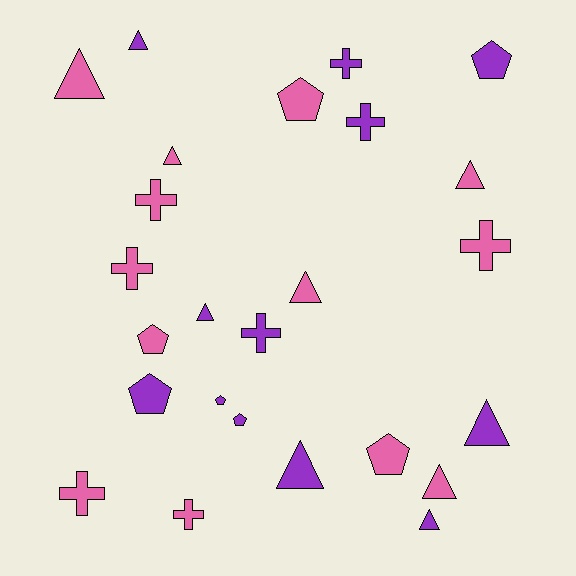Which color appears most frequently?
Pink, with 13 objects.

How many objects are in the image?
There are 25 objects.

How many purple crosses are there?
There are 3 purple crosses.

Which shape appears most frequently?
Triangle, with 10 objects.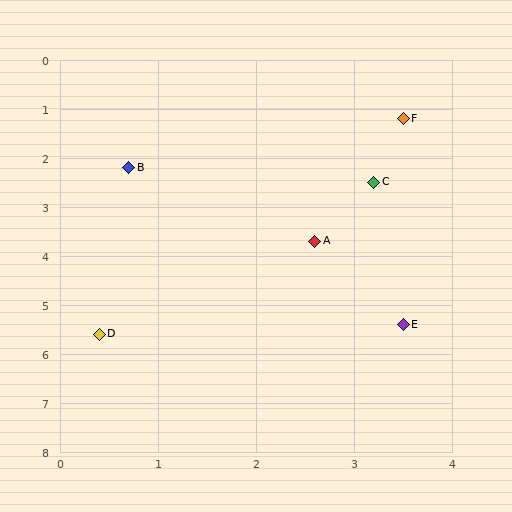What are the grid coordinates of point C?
Point C is at approximately (3.2, 2.5).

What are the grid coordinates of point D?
Point D is at approximately (0.4, 5.6).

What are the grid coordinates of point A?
Point A is at approximately (2.6, 3.7).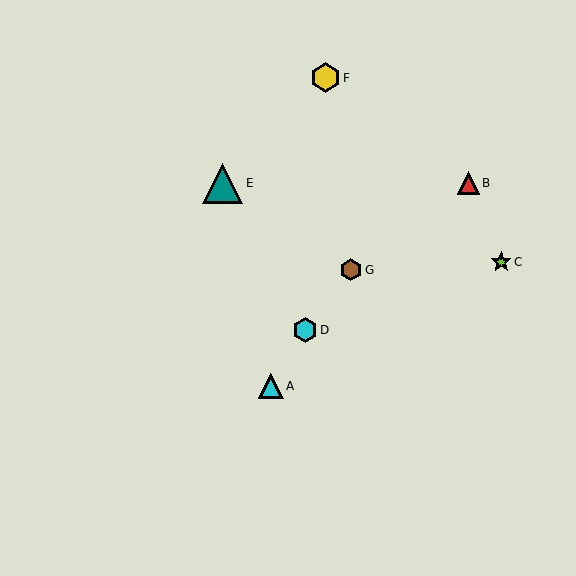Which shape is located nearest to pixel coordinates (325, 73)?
The yellow hexagon (labeled F) at (325, 78) is nearest to that location.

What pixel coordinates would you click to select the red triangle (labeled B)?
Click at (468, 183) to select the red triangle B.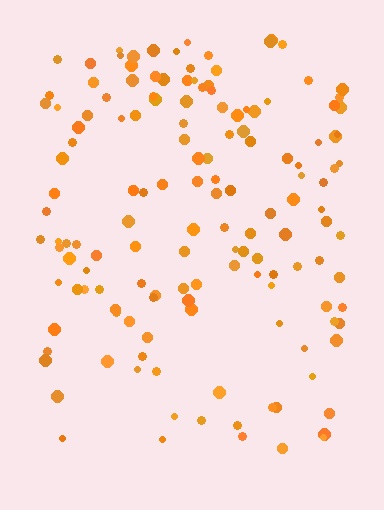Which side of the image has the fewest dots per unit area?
The bottom.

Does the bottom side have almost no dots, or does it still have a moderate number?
Still a moderate number, just noticeably fewer than the top.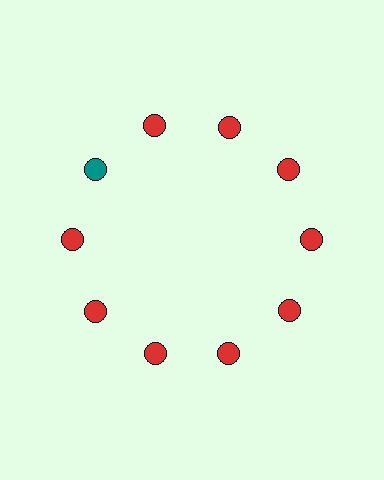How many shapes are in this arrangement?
There are 10 shapes arranged in a ring pattern.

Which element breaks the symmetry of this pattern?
The teal circle at roughly the 10 o'clock position breaks the symmetry. All other shapes are red circles.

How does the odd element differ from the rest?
It has a different color: teal instead of red.